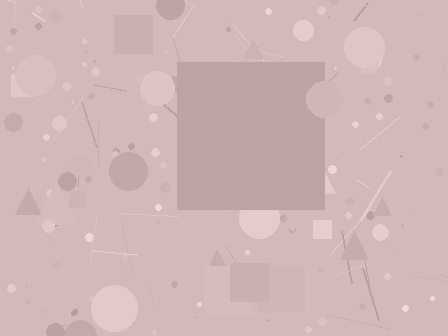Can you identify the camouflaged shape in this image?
The camouflaged shape is a square.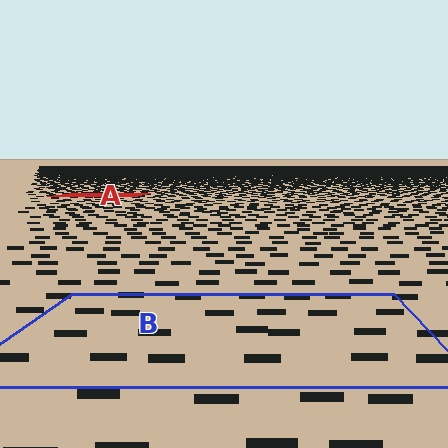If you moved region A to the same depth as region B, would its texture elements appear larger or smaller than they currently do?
They would appear larger. At a closer depth, the same texture elements are projected at a bigger on-screen size.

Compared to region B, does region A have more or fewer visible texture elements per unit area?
Region A has more texture elements per unit area — they are packed more densely because it is farther away.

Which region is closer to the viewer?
Region B is closer. The texture elements there are larger and more spread out.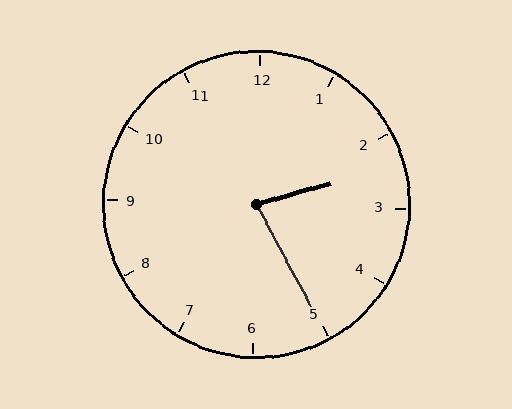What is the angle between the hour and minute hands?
Approximately 78 degrees.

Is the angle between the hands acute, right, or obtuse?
It is acute.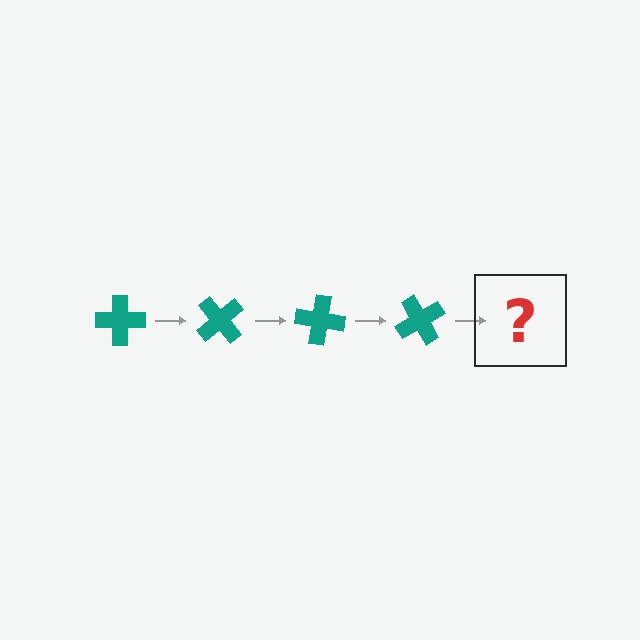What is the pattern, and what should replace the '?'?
The pattern is that the cross rotates 50 degrees each step. The '?' should be a teal cross rotated 200 degrees.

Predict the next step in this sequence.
The next step is a teal cross rotated 200 degrees.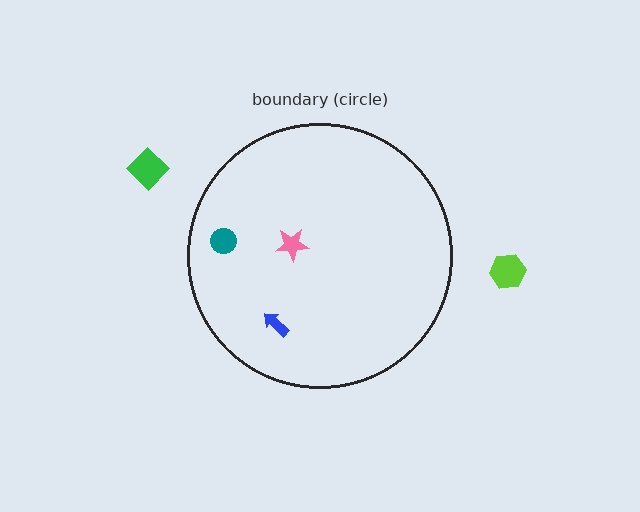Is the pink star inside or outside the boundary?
Inside.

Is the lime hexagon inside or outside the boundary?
Outside.